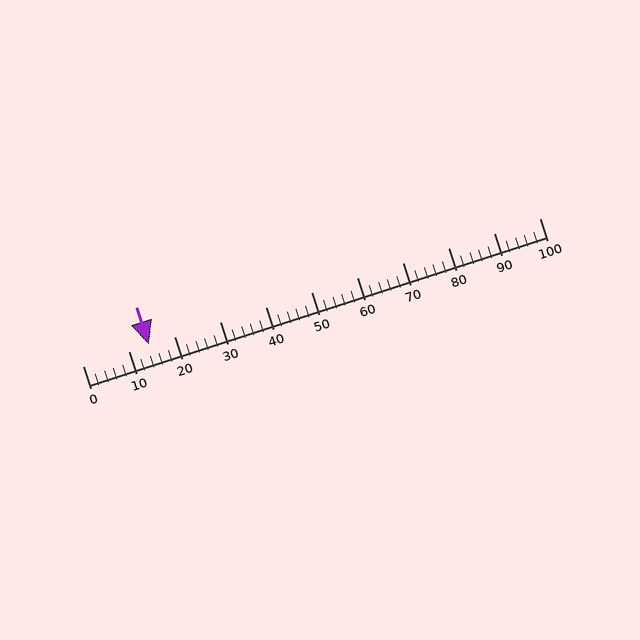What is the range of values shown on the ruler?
The ruler shows values from 0 to 100.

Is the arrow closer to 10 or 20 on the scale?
The arrow is closer to 10.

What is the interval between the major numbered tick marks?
The major tick marks are spaced 10 units apart.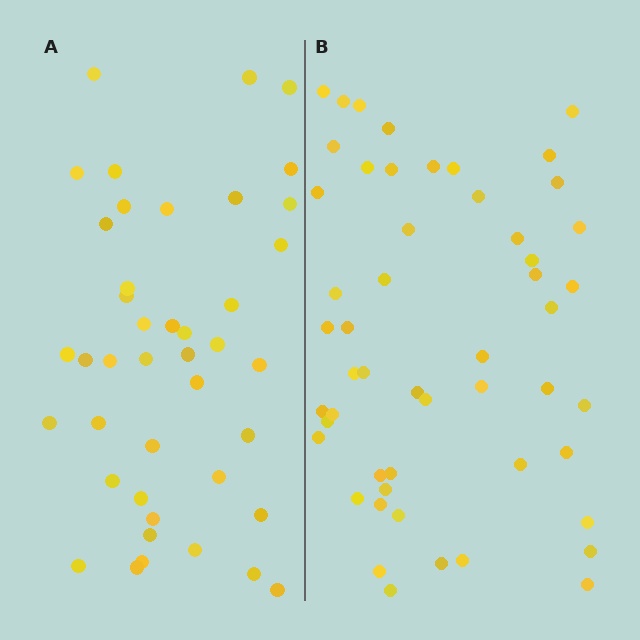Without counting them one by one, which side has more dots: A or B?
Region B (the right region) has more dots.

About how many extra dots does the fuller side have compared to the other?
Region B has roughly 10 or so more dots than region A.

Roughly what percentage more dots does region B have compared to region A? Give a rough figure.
About 25% more.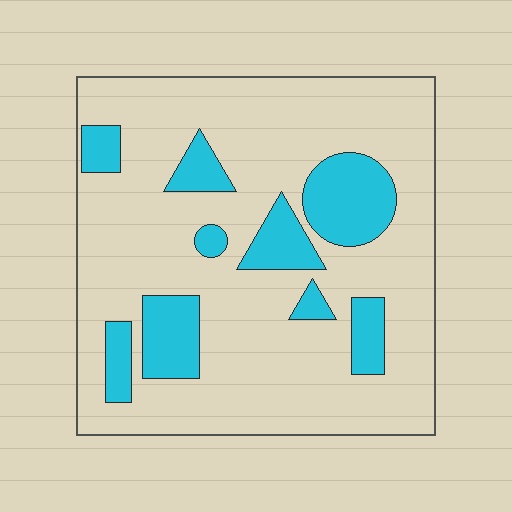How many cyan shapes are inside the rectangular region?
9.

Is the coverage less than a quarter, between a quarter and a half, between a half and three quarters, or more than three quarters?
Less than a quarter.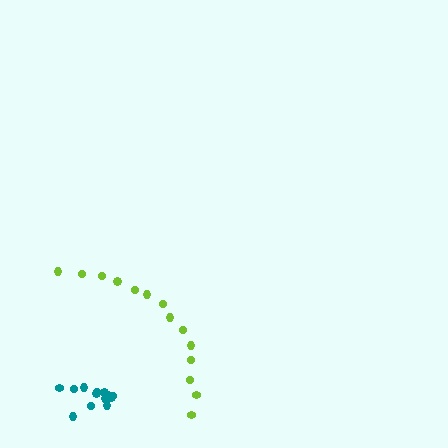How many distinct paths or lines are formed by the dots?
There are 2 distinct paths.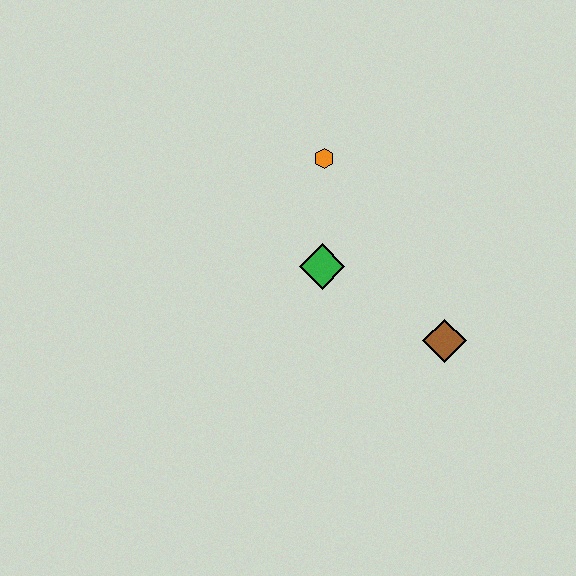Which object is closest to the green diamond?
The orange hexagon is closest to the green diamond.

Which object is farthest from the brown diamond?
The orange hexagon is farthest from the brown diamond.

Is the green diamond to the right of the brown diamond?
No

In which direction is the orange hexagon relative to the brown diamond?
The orange hexagon is above the brown diamond.